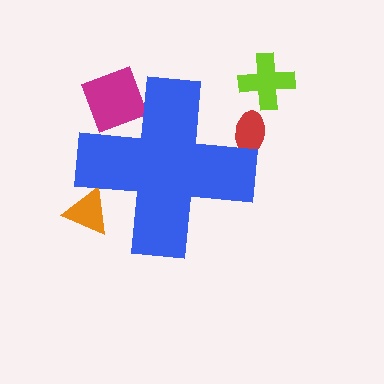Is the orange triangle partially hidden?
Yes, the orange triangle is partially hidden behind the blue cross.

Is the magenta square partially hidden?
Yes, the magenta square is partially hidden behind the blue cross.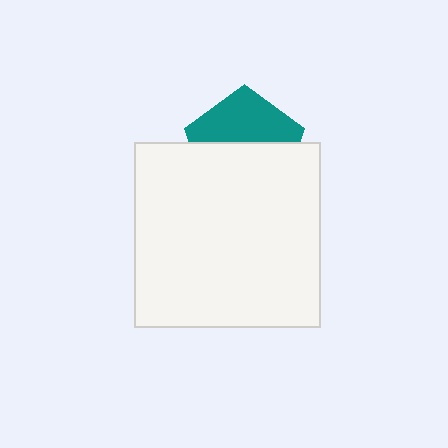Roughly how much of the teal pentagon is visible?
A small part of it is visible (roughly 44%).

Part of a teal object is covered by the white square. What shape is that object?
It is a pentagon.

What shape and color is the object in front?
The object in front is a white square.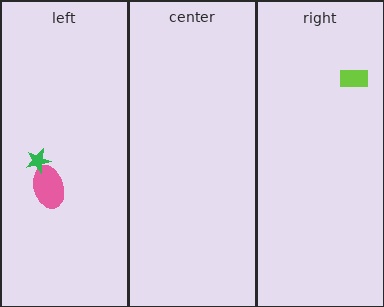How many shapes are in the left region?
2.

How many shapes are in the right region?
1.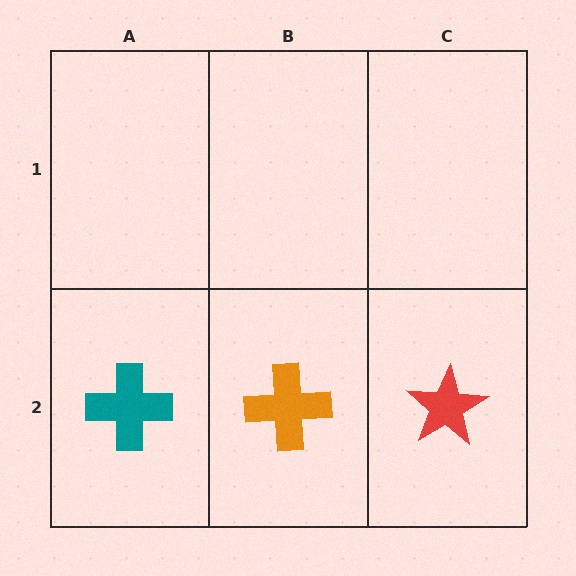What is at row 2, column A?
A teal cross.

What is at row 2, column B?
An orange cross.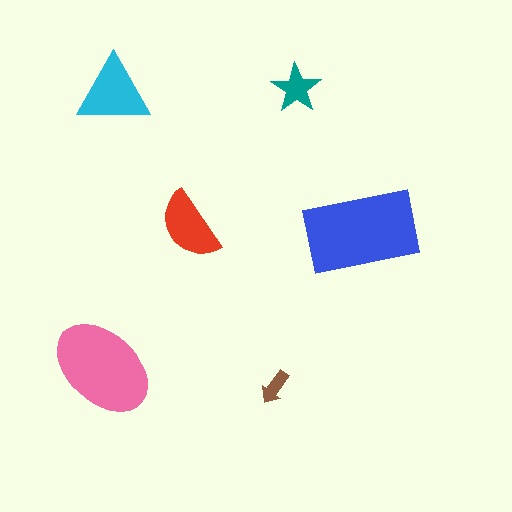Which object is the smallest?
The brown arrow.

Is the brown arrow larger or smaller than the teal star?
Smaller.